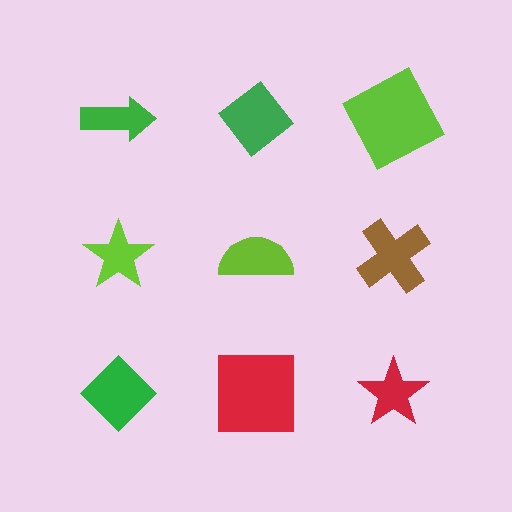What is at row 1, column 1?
A green arrow.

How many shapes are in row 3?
3 shapes.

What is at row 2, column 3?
A brown cross.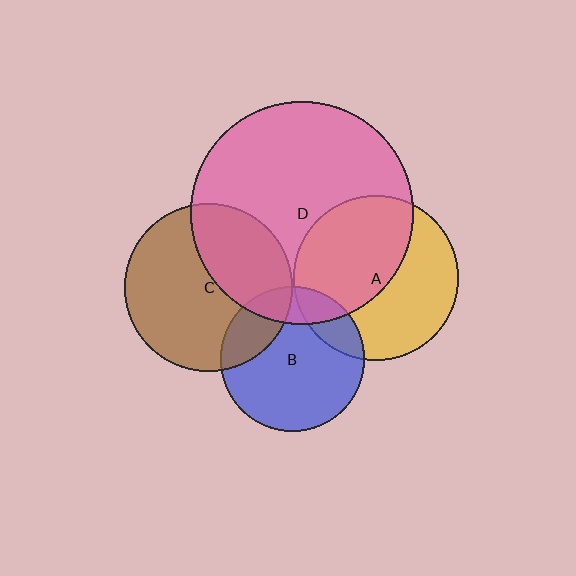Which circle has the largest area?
Circle D (pink).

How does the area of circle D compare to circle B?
Approximately 2.4 times.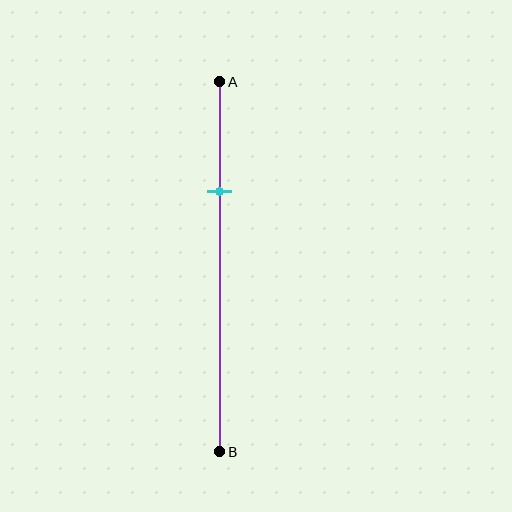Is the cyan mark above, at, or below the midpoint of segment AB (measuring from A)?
The cyan mark is above the midpoint of segment AB.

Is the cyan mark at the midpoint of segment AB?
No, the mark is at about 30% from A, not at the 50% midpoint.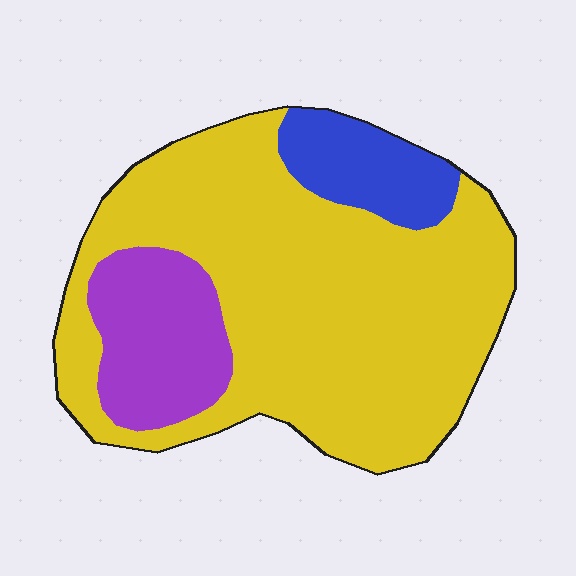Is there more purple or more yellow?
Yellow.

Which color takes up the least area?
Blue, at roughly 10%.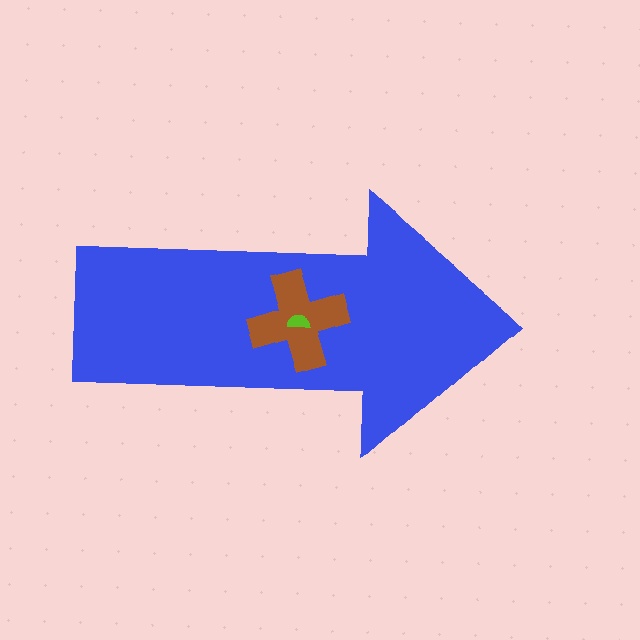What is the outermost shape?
The blue arrow.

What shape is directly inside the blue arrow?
The brown cross.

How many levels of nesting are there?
3.